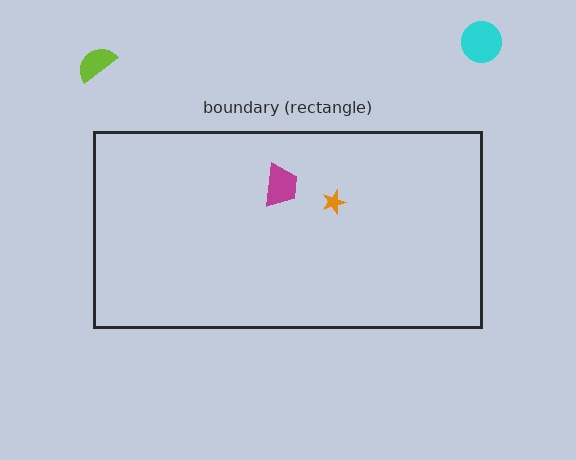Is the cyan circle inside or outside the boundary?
Outside.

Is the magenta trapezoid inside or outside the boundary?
Inside.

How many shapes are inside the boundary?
2 inside, 2 outside.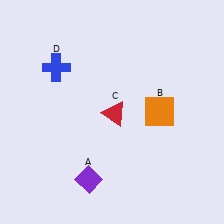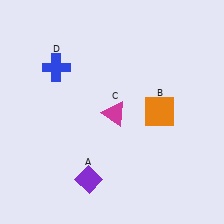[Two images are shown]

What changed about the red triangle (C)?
In Image 1, C is red. In Image 2, it changed to magenta.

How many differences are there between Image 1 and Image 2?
There is 1 difference between the two images.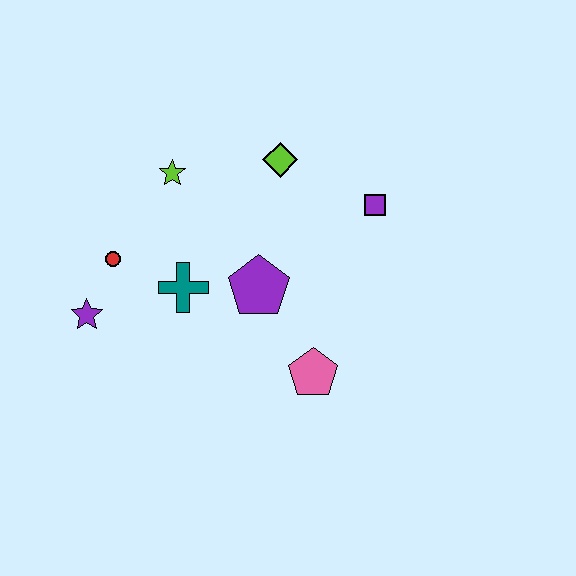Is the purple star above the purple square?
No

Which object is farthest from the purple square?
The purple star is farthest from the purple square.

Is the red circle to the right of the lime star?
No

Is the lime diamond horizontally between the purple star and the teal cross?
No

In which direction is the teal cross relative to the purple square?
The teal cross is to the left of the purple square.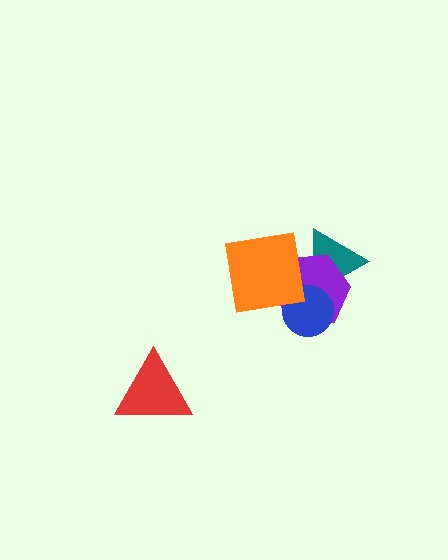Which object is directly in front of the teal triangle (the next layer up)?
The purple hexagon is directly in front of the teal triangle.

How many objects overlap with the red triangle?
0 objects overlap with the red triangle.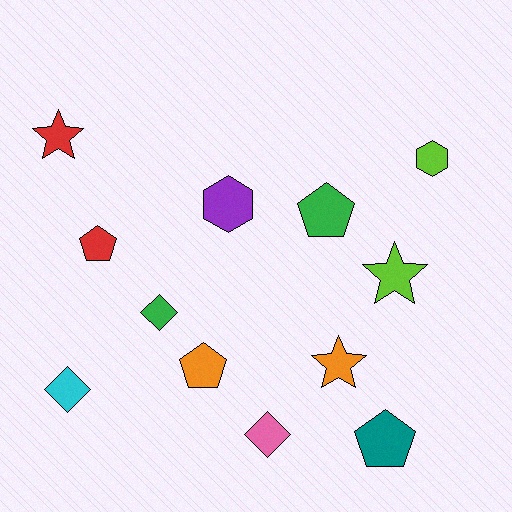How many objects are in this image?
There are 12 objects.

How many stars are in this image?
There are 3 stars.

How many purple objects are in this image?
There is 1 purple object.